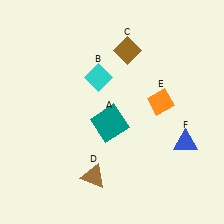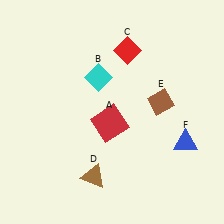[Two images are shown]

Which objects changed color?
A changed from teal to red. C changed from brown to red. E changed from orange to brown.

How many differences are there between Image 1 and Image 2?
There are 3 differences between the two images.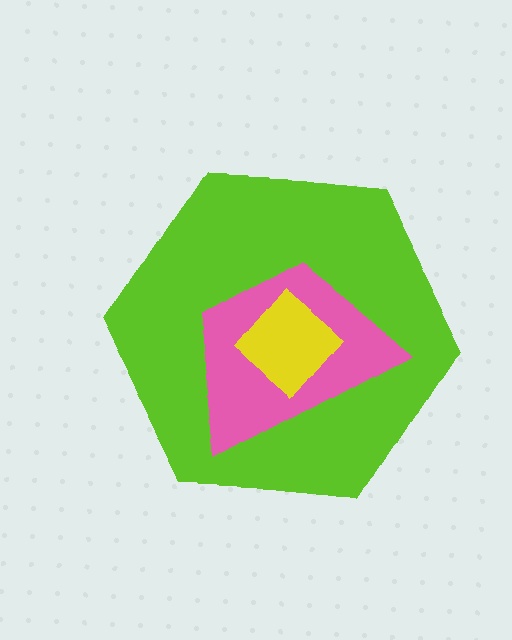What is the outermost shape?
The lime hexagon.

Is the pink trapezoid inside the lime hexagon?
Yes.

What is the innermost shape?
The yellow diamond.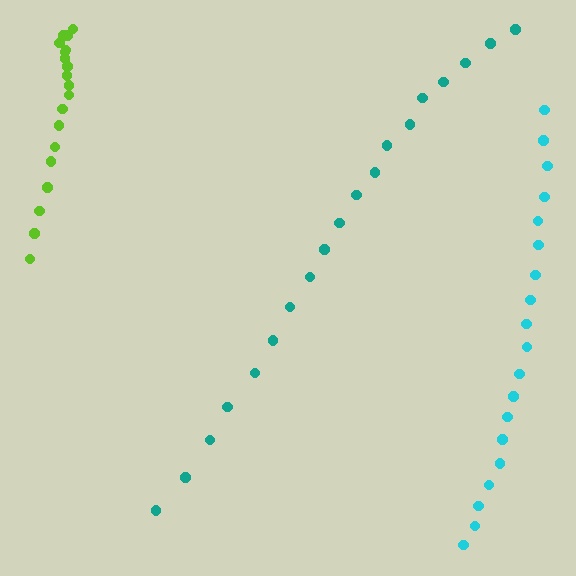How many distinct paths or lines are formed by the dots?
There are 3 distinct paths.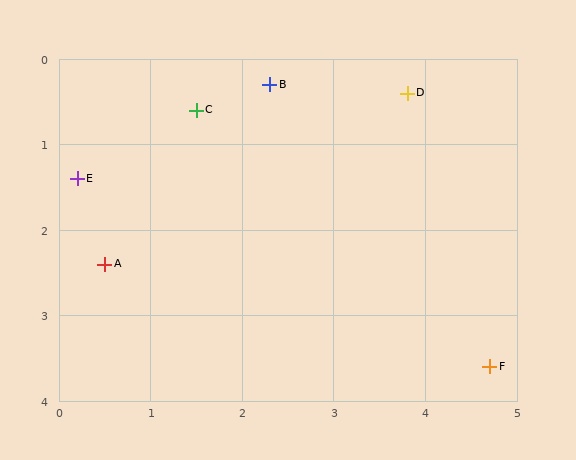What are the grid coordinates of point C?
Point C is at approximately (1.5, 0.6).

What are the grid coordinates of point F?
Point F is at approximately (4.7, 3.6).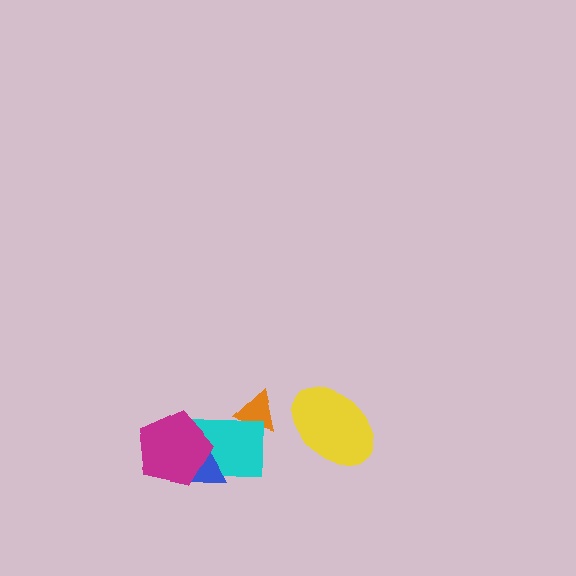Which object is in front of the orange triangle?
The cyan rectangle is in front of the orange triangle.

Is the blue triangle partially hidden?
Yes, it is partially covered by another shape.